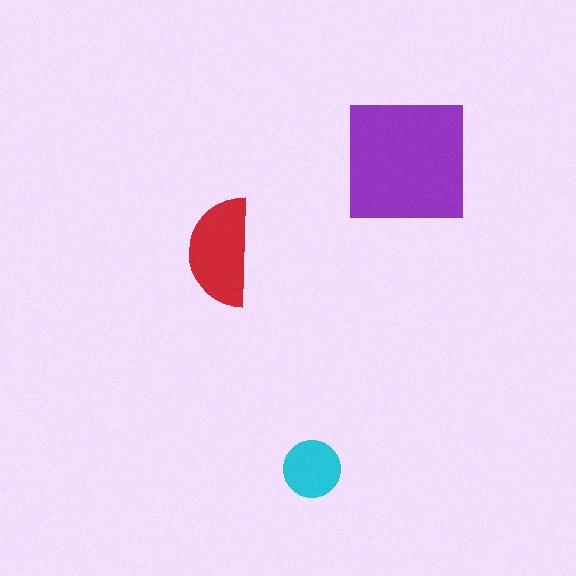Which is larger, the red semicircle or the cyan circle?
The red semicircle.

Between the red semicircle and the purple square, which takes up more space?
The purple square.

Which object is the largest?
The purple square.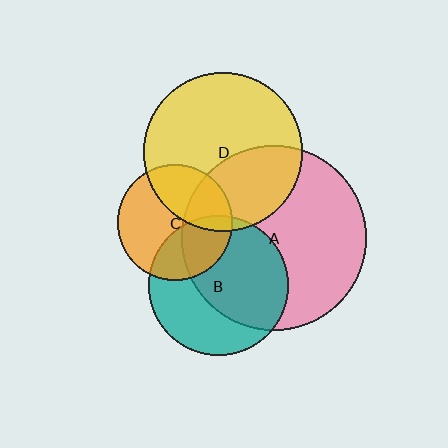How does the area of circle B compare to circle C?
Approximately 1.5 times.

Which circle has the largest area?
Circle A (pink).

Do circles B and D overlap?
Yes.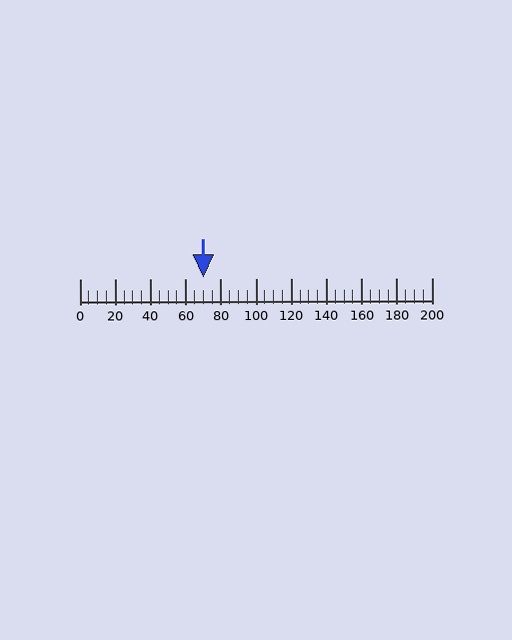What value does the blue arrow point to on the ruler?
The blue arrow points to approximately 70.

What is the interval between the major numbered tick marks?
The major tick marks are spaced 20 units apart.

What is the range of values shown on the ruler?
The ruler shows values from 0 to 200.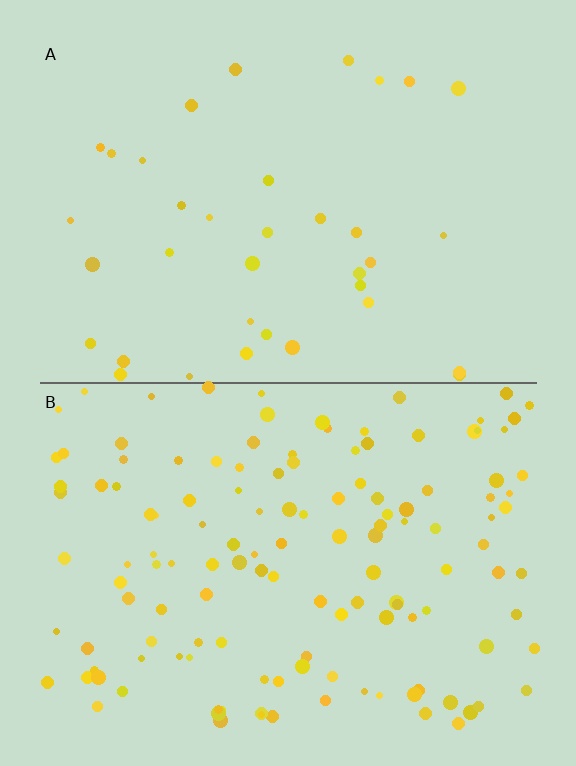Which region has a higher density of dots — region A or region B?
B (the bottom).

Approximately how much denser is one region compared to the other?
Approximately 3.8× — region B over region A.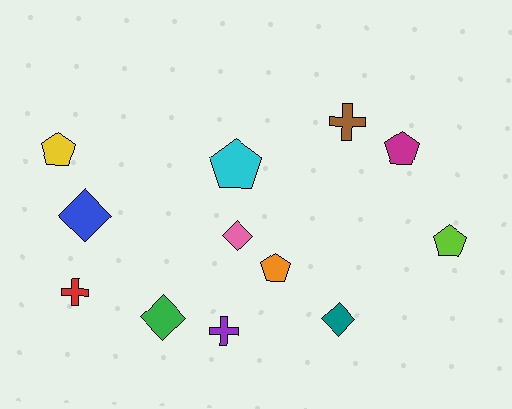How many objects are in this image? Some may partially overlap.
There are 12 objects.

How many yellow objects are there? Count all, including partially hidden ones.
There is 1 yellow object.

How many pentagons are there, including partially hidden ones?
There are 5 pentagons.